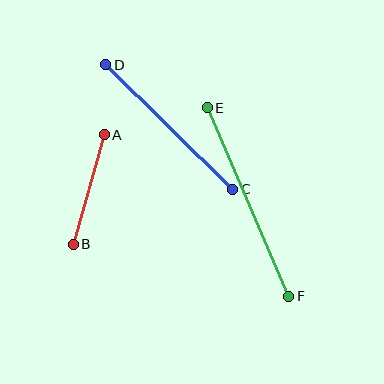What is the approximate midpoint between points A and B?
The midpoint is at approximately (89, 190) pixels.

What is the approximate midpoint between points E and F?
The midpoint is at approximately (248, 202) pixels.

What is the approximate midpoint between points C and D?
The midpoint is at approximately (169, 127) pixels.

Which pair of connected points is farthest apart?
Points E and F are farthest apart.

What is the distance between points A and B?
The distance is approximately 114 pixels.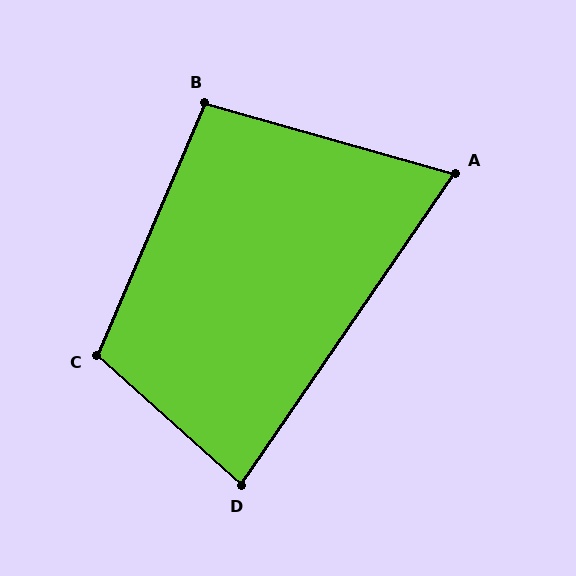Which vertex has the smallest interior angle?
A, at approximately 71 degrees.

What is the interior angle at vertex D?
Approximately 83 degrees (acute).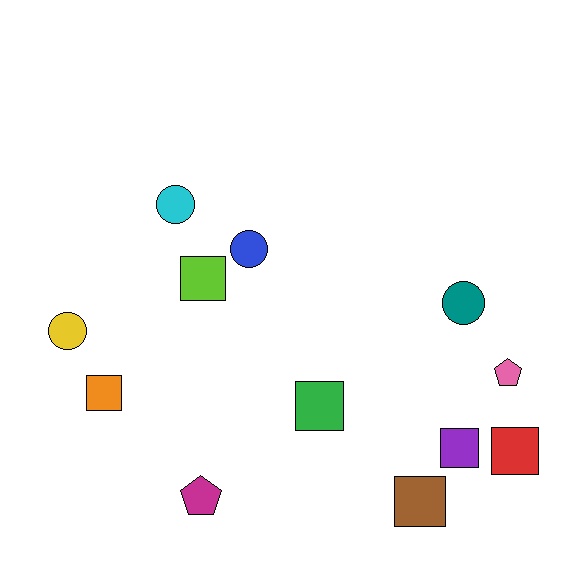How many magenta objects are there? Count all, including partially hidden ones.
There is 1 magenta object.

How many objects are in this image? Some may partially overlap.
There are 12 objects.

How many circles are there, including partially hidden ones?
There are 4 circles.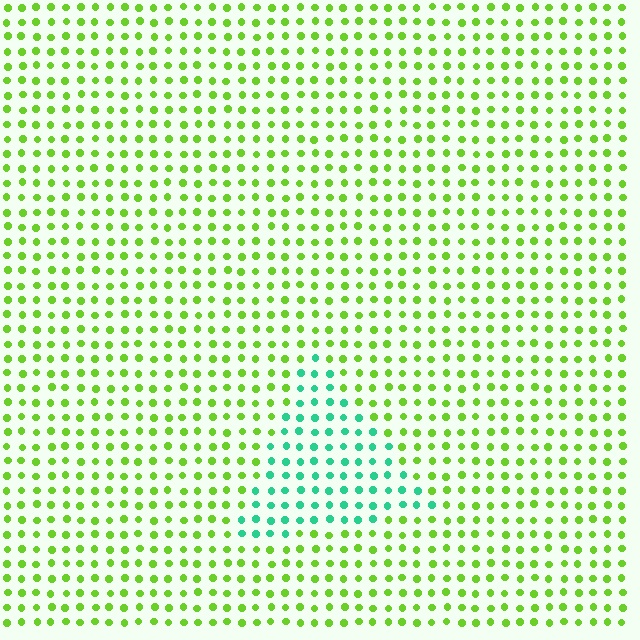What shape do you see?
I see a triangle.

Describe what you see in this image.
The image is filled with small lime elements in a uniform arrangement. A triangle-shaped region is visible where the elements are tinted to a slightly different hue, forming a subtle color boundary.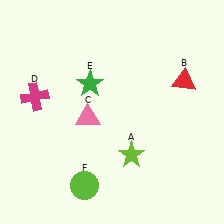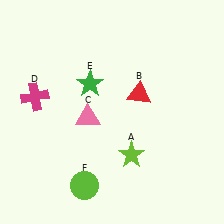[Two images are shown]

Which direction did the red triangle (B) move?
The red triangle (B) moved left.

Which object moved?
The red triangle (B) moved left.